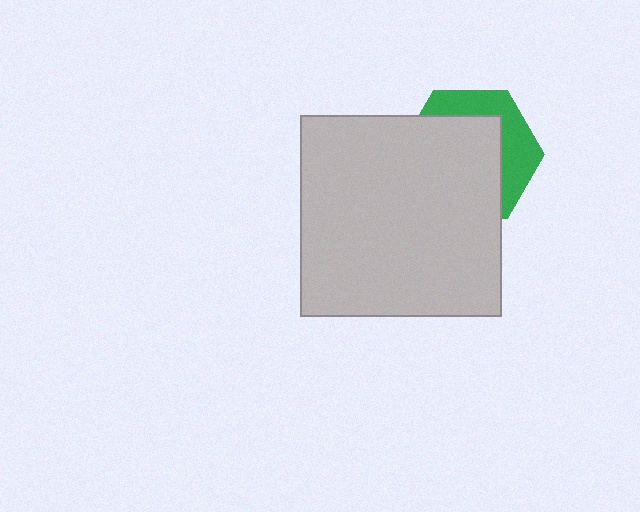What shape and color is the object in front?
The object in front is a light gray square.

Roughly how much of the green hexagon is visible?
A small part of it is visible (roughly 36%).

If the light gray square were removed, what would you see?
You would see the complete green hexagon.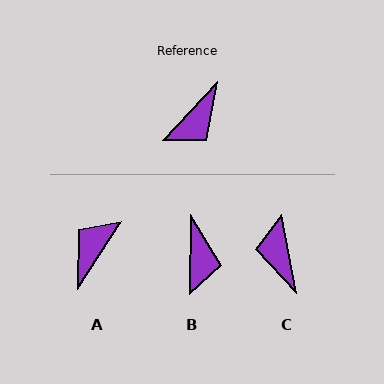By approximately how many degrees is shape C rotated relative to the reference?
Approximately 127 degrees clockwise.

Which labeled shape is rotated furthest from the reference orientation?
A, about 171 degrees away.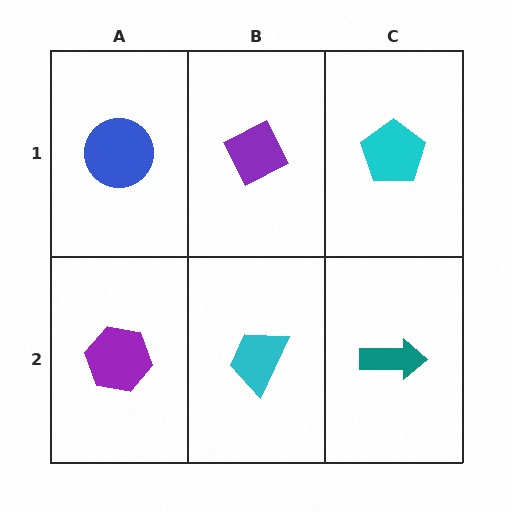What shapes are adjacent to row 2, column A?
A blue circle (row 1, column A), a cyan trapezoid (row 2, column B).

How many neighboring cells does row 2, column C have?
2.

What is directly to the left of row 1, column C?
A purple diamond.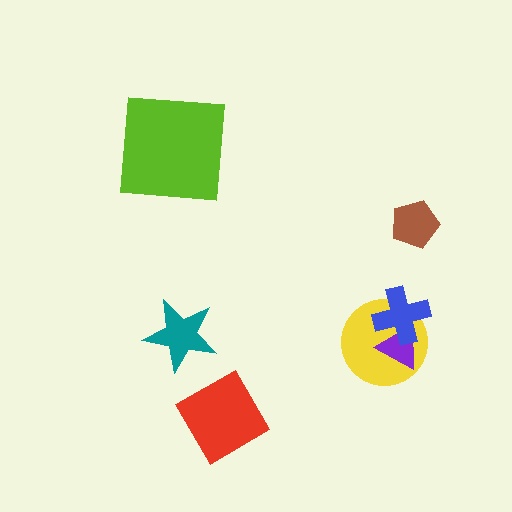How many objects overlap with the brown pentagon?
0 objects overlap with the brown pentagon.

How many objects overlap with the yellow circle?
2 objects overlap with the yellow circle.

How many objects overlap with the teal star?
0 objects overlap with the teal star.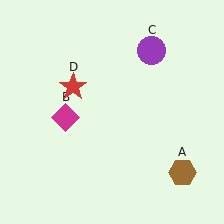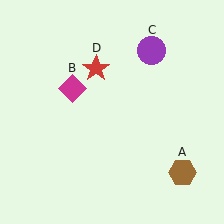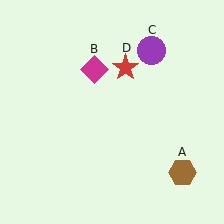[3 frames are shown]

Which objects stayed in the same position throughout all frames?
Brown hexagon (object A) and purple circle (object C) remained stationary.